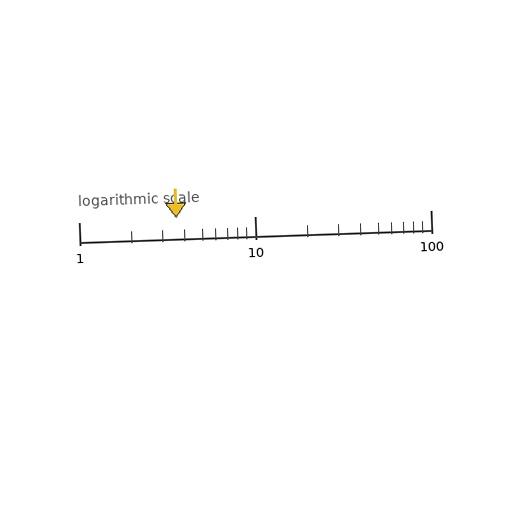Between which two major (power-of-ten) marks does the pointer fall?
The pointer is between 1 and 10.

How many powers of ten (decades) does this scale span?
The scale spans 2 decades, from 1 to 100.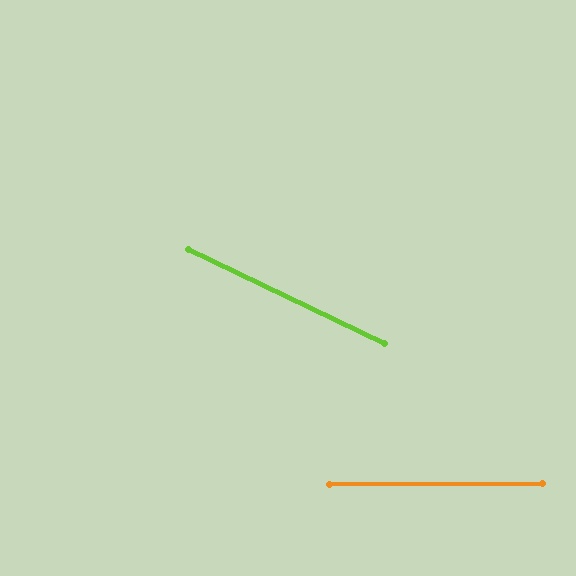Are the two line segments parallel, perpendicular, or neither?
Neither parallel nor perpendicular — they differ by about 26°.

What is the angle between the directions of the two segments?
Approximately 26 degrees.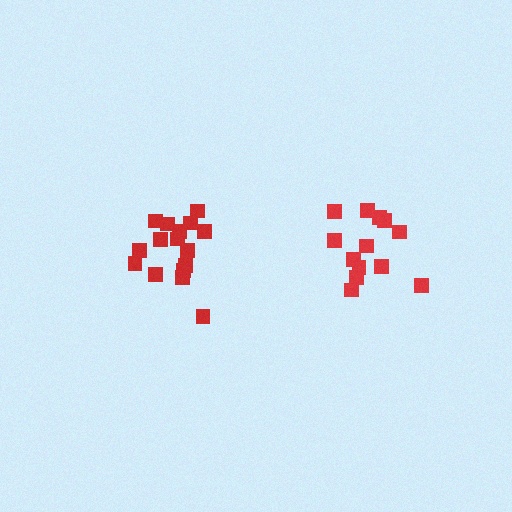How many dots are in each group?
Group 1: 16 dots, Group 2: 13 dots (29 total).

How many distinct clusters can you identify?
There are 2 distinct clusters.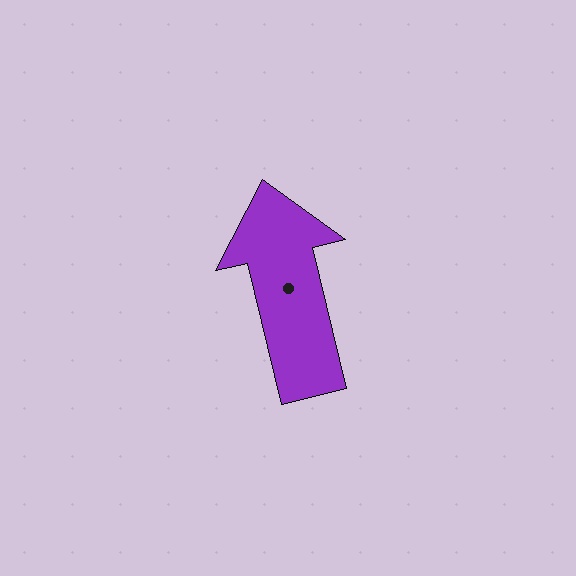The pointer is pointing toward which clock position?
Roughly 12 o'clock.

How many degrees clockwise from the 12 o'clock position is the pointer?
Approximately 347 degrees.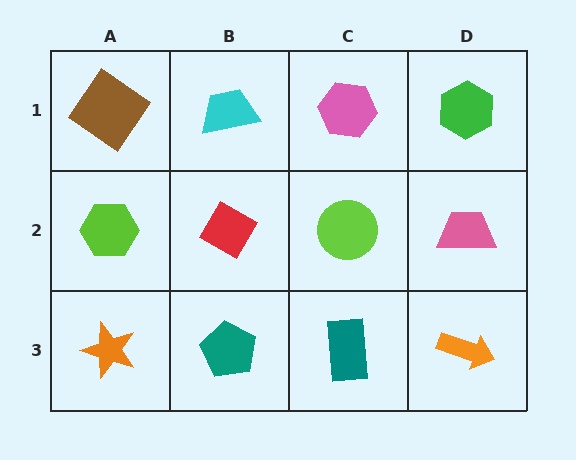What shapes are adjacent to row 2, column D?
A green hexagon (row 1, column D), an orange arrow (row 3, column D), a lime circle (row 2, column C).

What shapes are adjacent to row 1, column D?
A pink trapezoid (row 2, column D), a pink hexagon (row 1, column C).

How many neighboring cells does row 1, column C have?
3.